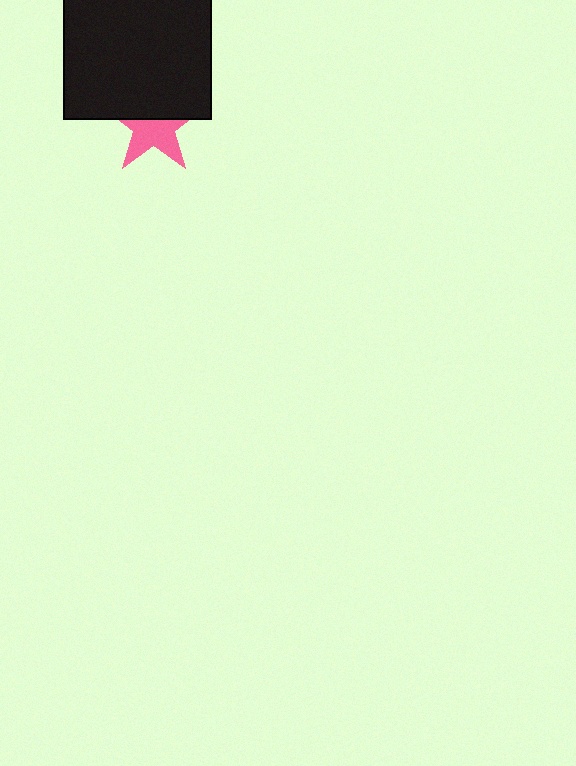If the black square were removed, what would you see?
You would see the complete pink star.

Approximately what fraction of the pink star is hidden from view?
Roughly 45% of the pink star is hidden behind the black square.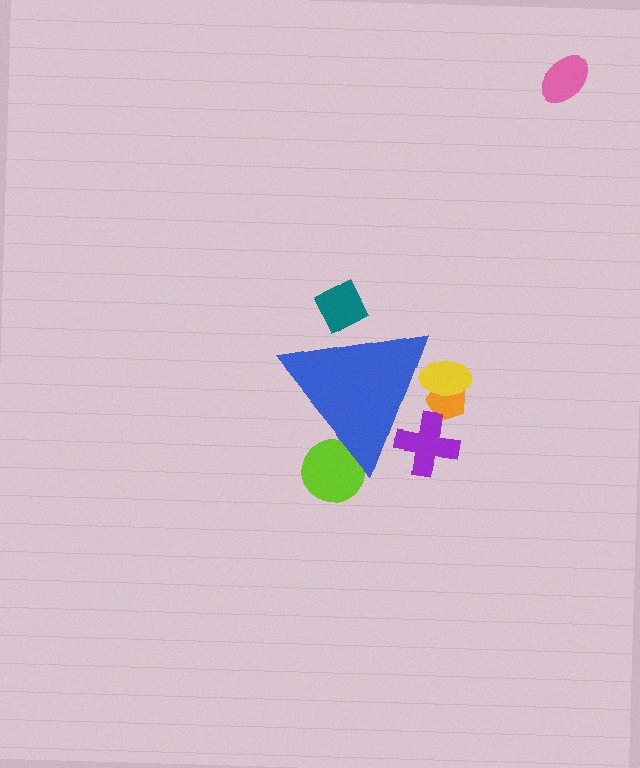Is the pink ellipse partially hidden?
No, the pink ellipse is fully visible.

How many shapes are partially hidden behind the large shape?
5 shapes are partially hidden.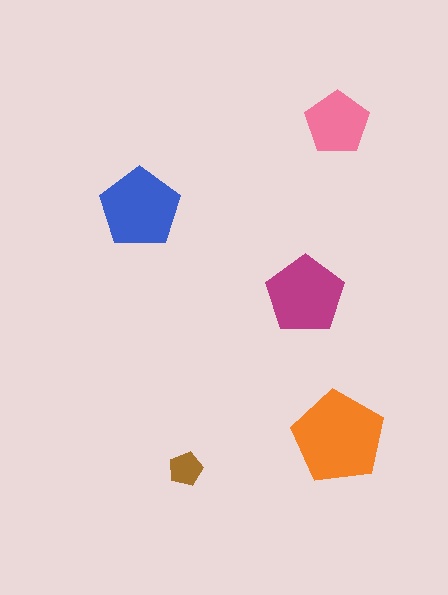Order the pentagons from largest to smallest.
the orange one, the blue one, the magenta one, the pink one, the brown one.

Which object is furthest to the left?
The blue pentagon is leftmost.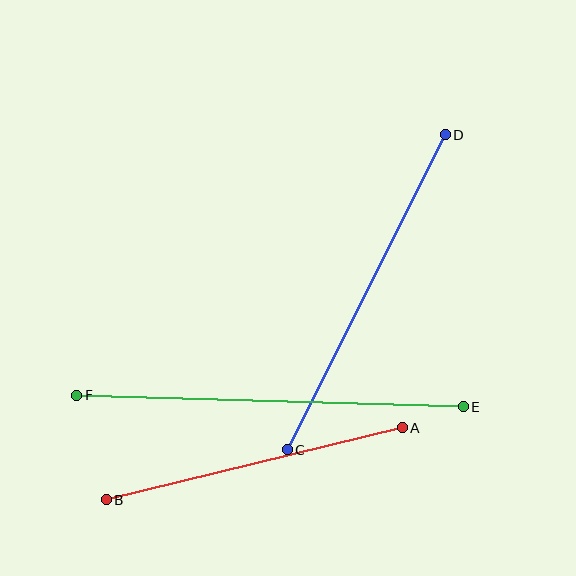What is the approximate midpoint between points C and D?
The midpoint is at approximately (366, 292) pixels.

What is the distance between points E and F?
The distance is approximately 387 pixels.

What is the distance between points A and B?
The distance is approximately 304 pixels.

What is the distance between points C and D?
The distance is approximately 353 pixels.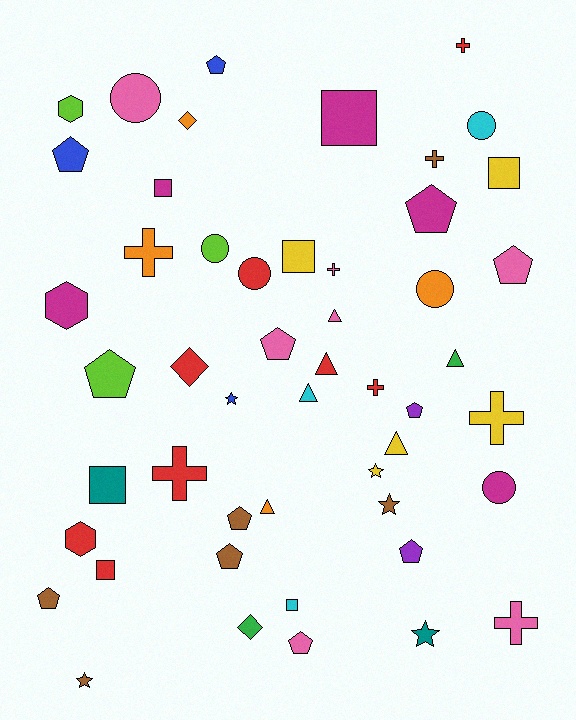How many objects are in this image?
There are 50 objects.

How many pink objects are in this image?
There are 7 pink objects.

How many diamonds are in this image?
There are 3 diamonds.